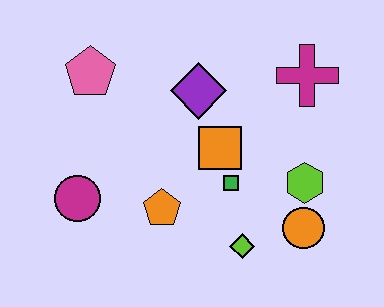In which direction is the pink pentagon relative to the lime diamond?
The pink pentagon is above the lime diamond.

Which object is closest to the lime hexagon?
The orange circle is closest to the lime hexagon.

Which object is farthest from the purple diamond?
The orange circle is farthest from the purple diamond.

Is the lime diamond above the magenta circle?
No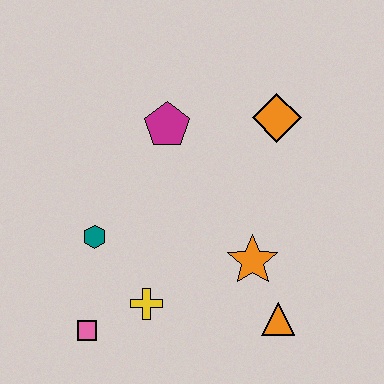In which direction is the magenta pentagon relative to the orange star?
The magenta pentagon is above the orange star.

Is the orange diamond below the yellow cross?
No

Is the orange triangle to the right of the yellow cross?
Yes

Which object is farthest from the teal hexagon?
The orange diamond is farthest from the teal hexagon.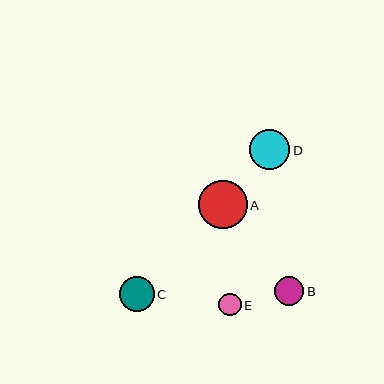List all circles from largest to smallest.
From largest to smallest: A, D, C, B, E.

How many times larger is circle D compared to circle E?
Circle D is approximately 1.8 times the size of circle E.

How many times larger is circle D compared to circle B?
Circle D is approximately 1.4 times the size of circle B.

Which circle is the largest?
Circle A is the largest with a size of approximately 49 pixels.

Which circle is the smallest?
Circle E is the smallest with a size of approximately 22 pixels.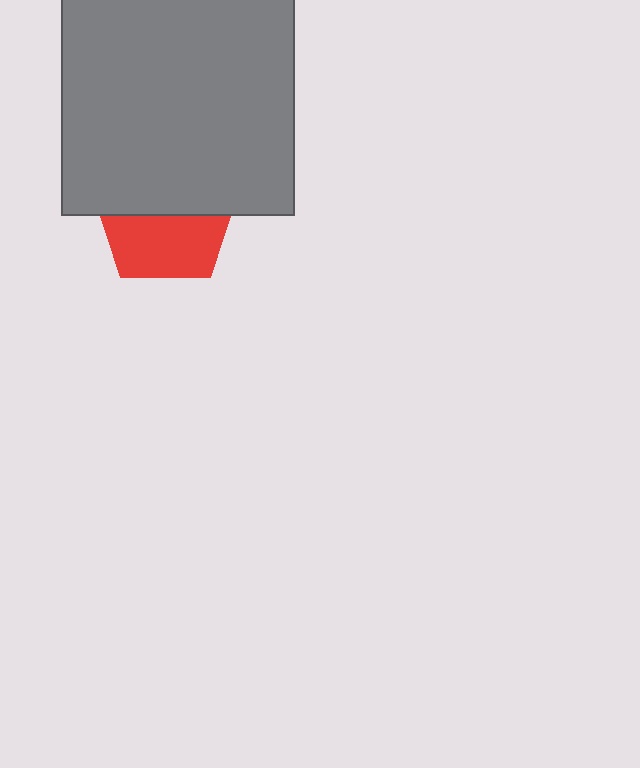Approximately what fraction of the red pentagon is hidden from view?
Roughly 51% of the red pentagon is hidden behind the gray square.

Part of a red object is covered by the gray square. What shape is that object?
It is a pentagon.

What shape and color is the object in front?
The object in front is a gray square.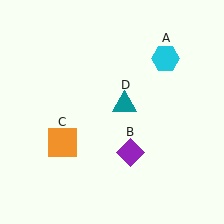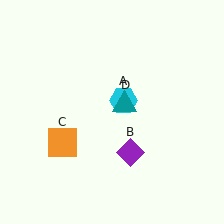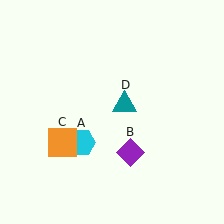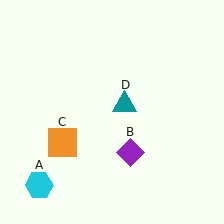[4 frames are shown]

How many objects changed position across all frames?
1 object changed position: cyan hexagon (object A).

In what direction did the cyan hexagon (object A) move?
The cyan hexagon (object A) moved down and to the left.